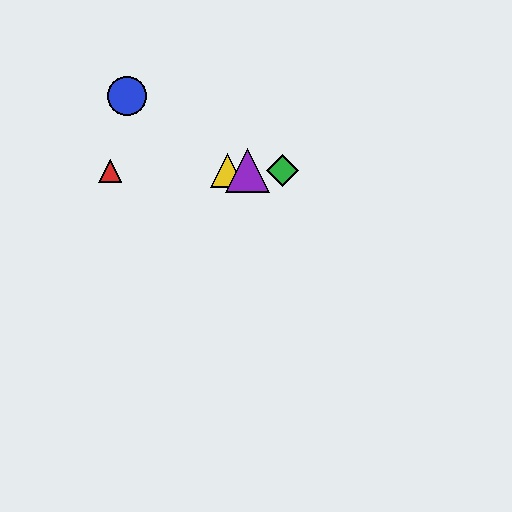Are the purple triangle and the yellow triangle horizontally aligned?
Yes, both are at y≈171.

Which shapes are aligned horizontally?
The red triangle, the green diamond, the yellow triangle, the purple triangle are aligned horizontally.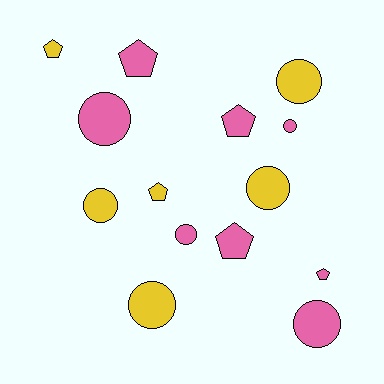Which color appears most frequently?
Pink, with 8 objects.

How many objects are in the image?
There are 14 objects.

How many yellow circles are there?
There are 4 yellow circles.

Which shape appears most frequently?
Circle, with 8 objects.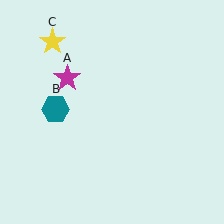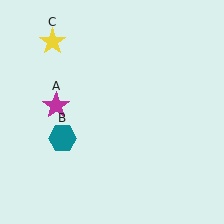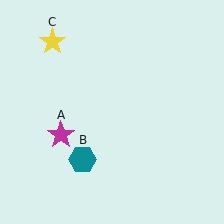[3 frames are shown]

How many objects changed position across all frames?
2 objects changed position: magenta star (object A), teal hexagon (object B).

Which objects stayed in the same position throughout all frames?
Yellow star (object C) remained stationary.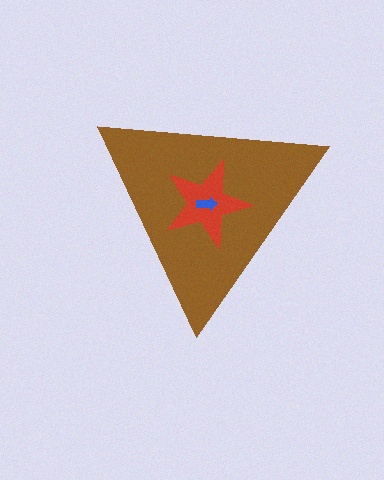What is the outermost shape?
The brown triangle.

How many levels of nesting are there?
3.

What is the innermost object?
The blue arrow.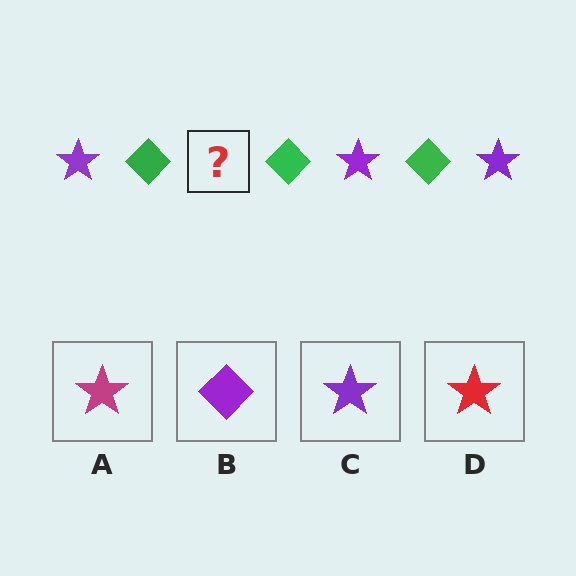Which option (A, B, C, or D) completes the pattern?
C.